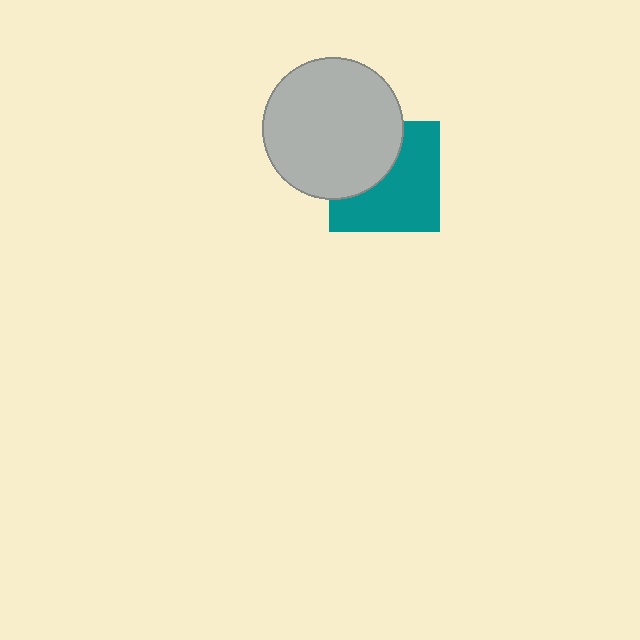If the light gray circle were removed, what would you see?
You would see the complete teal square.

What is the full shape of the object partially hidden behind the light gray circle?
The partially hidden object is a teal square.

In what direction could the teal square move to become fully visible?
The teal square could move toward the lower-right. That would shift it out from behind the light gray circle entirely.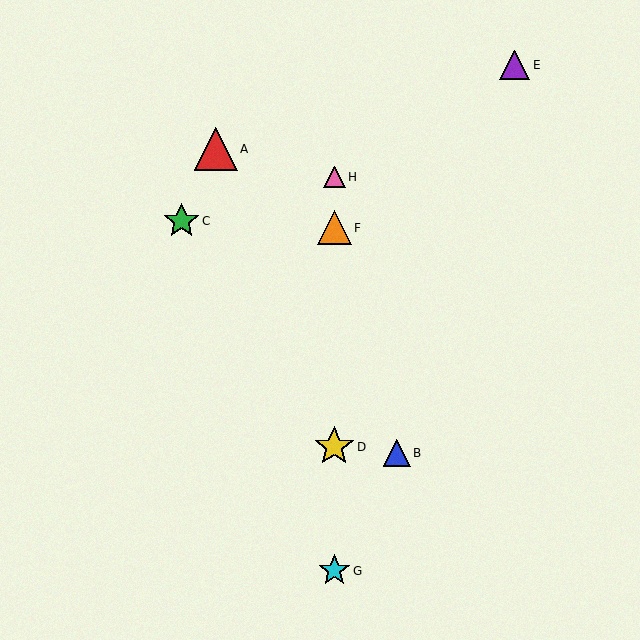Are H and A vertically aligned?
No, H is at x≈334 and A is at x≈216.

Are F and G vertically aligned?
Yes, both are at x≈334.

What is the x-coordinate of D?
Object D is at x≈334.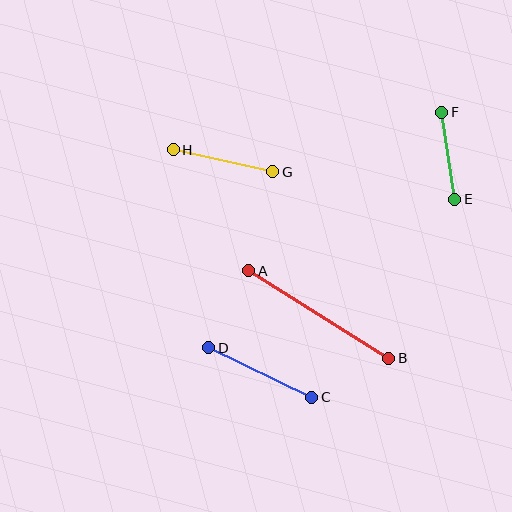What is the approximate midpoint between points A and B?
The midpoint is at approximately (319, 314) pixels.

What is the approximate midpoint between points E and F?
The midpoint is at approximately (448, 156) pixels.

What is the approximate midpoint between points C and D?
The midpoint is at approximately (260, 372) pixels.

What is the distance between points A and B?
The distance is approximately 165 pixels.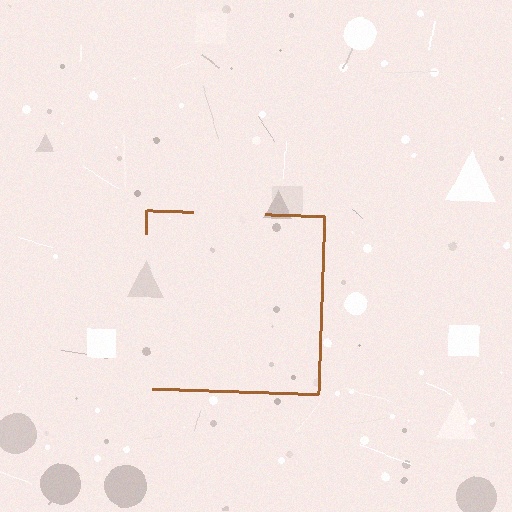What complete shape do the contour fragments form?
The contour fragments form a square.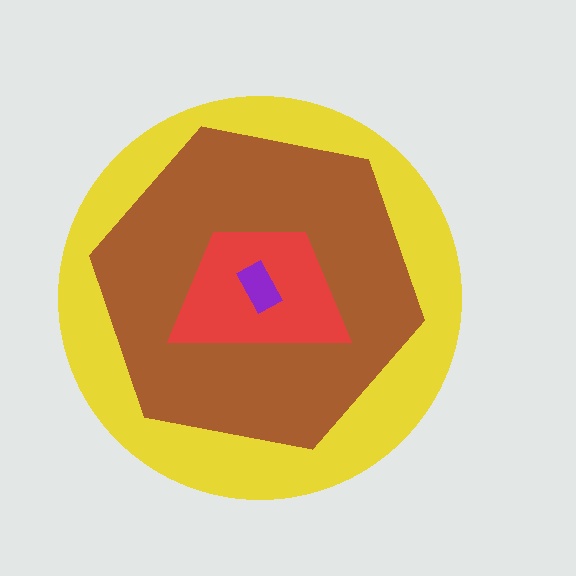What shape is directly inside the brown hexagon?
The red trapezoid.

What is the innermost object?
The purple rectangle.